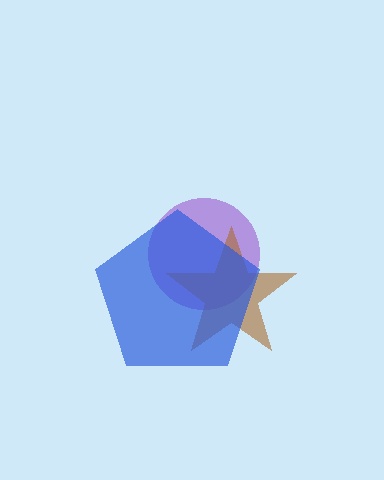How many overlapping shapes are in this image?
There are 3 overlapping shapes in the image.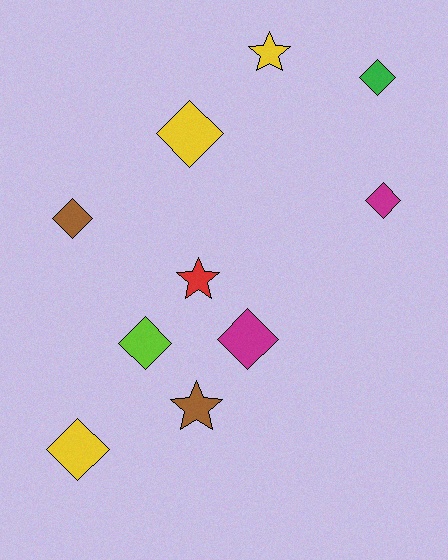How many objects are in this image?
There are 10 objects.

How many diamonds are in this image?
There are 7 diamonds.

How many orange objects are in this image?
There are no orange objects.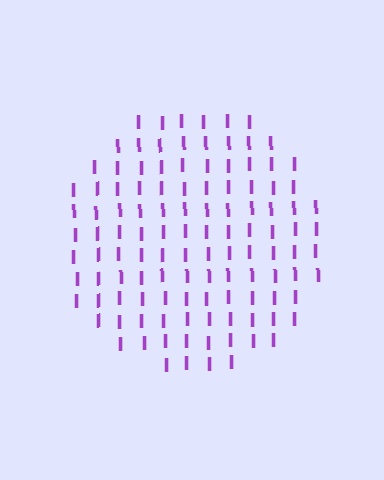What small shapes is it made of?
It is made of small letter I's.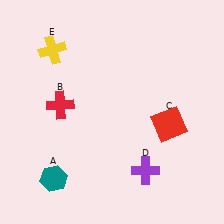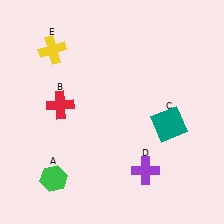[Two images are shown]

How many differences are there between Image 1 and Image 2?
There are 2 differences between the two images.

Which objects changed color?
A changed from teal to green. C changed from red to teal.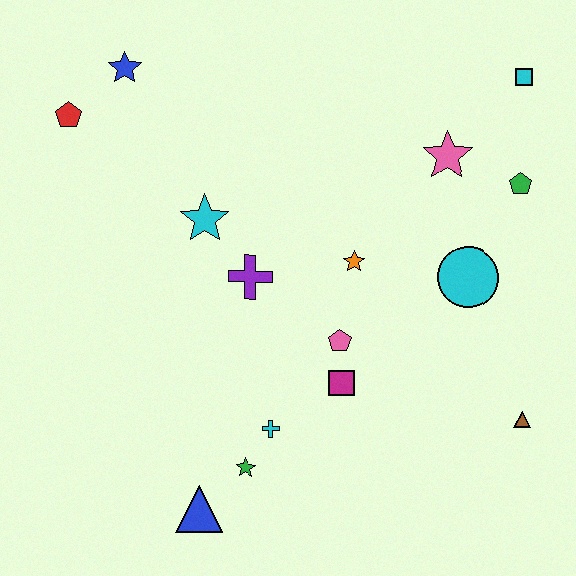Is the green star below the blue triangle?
No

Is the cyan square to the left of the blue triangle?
No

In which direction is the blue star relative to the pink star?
The blue star is to the left of the pink star.